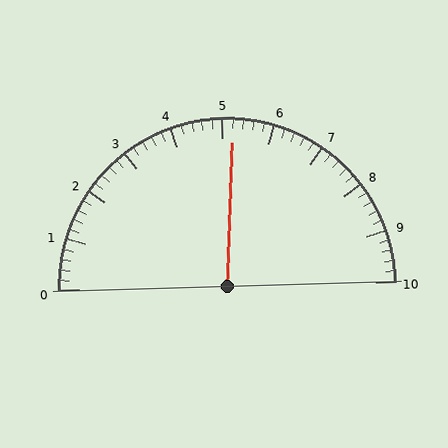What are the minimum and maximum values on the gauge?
The gauge ranges from 0 to 10.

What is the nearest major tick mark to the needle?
The nearest major tick mark is 5.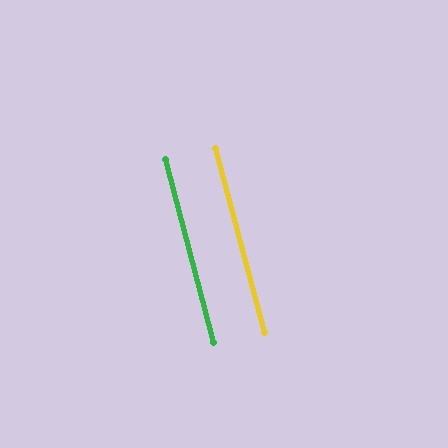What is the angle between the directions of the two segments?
Approximately 0 degrees.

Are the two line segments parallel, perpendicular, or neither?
Parallel — their directions differ by only 0.3°.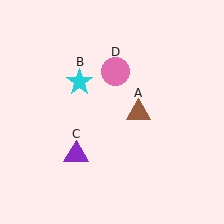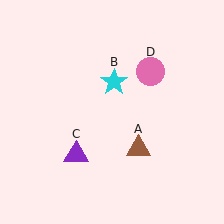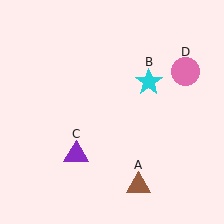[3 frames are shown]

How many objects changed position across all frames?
3 objects changed position: brown triangle (object A), cyan star (object B), pink circle (object D).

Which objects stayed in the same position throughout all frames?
Purple triangle (object C) remained stationary.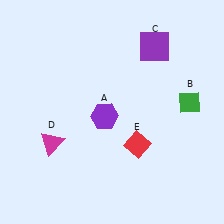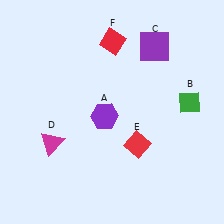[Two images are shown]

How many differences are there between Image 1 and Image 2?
There is 1 difference between the two images.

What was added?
A red diamond (F) was added in Image 2.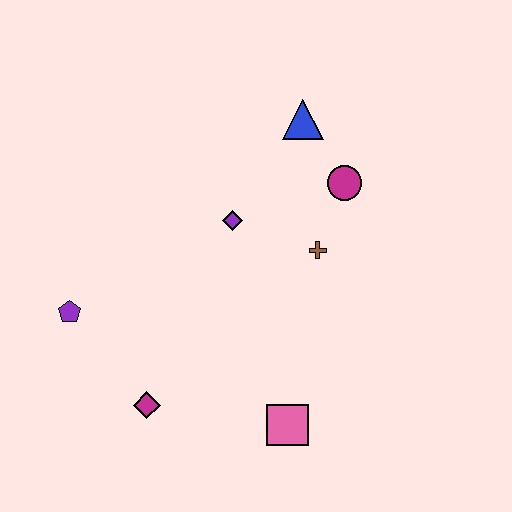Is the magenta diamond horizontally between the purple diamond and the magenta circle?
No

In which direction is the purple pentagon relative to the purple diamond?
The purple pentagon is to the left of the purple diamond.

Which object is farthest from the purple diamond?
The pink square is farthest from the purple diamond.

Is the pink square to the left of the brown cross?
Yes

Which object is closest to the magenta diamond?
The purple pentagon is closest to the magenta diamond.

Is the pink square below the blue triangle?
Yes